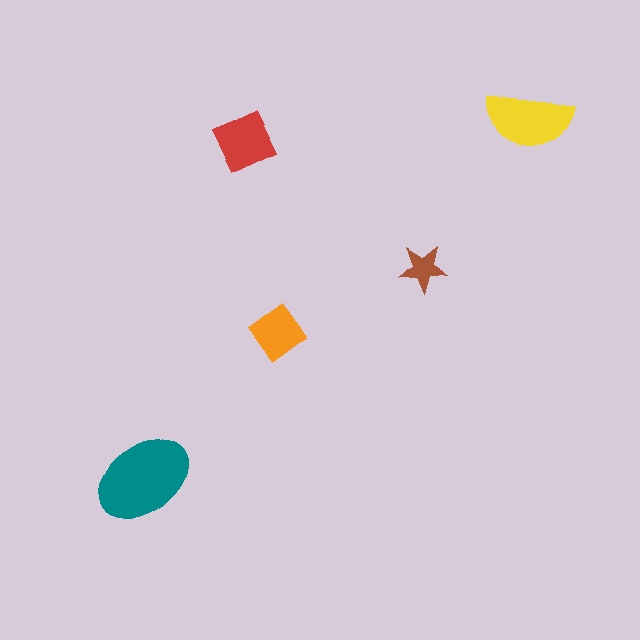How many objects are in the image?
There are 5 objects in the image.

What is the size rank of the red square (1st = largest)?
3rd.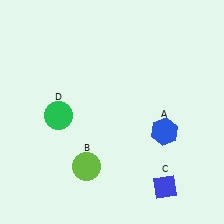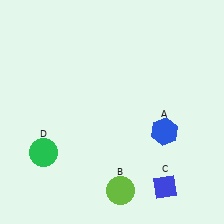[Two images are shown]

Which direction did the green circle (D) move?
The green circle (D) moved down.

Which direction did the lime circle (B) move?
The lime circle (B) moved right.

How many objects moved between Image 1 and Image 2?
2 objects moved between the two images.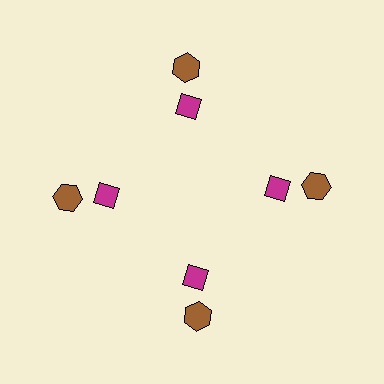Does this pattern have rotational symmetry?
Yes, this pattern has 4-fold rotational symmetry. It looks the same after rotating 90 degrees around the center.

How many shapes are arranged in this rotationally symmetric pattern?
There are 8 shapes, arranged in 4 groups of 2.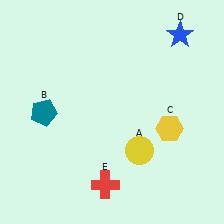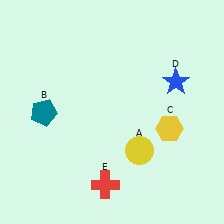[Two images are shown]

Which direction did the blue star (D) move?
The blue star (D) moved down.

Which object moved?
The blue star (D) moved down.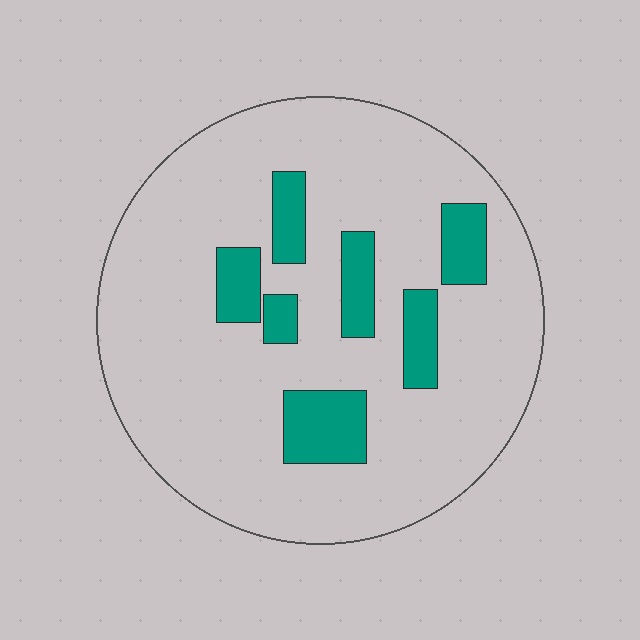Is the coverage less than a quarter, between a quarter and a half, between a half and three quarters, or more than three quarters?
Less than a quarter.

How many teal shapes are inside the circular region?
7.